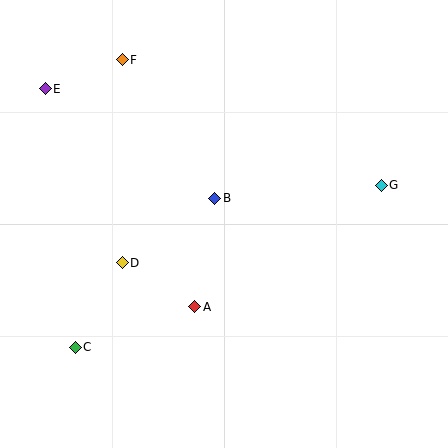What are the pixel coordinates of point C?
Point C is at (75, 347).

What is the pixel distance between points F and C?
The distance between F and C is 291 pixels.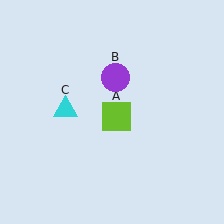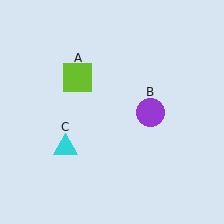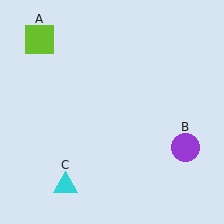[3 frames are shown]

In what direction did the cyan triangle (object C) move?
The cyan triangle (object C) moved down.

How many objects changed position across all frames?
3 objects changed position: lime square (object A), purple circle (object B), cyan triangle (object C).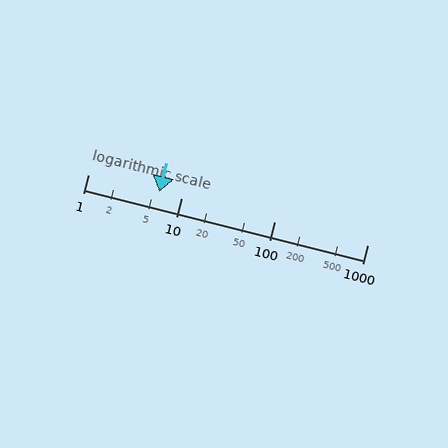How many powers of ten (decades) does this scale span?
The scale spans 3 decades, from 1 to 1000.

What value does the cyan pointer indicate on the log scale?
The pointer indicates approximately 5.8.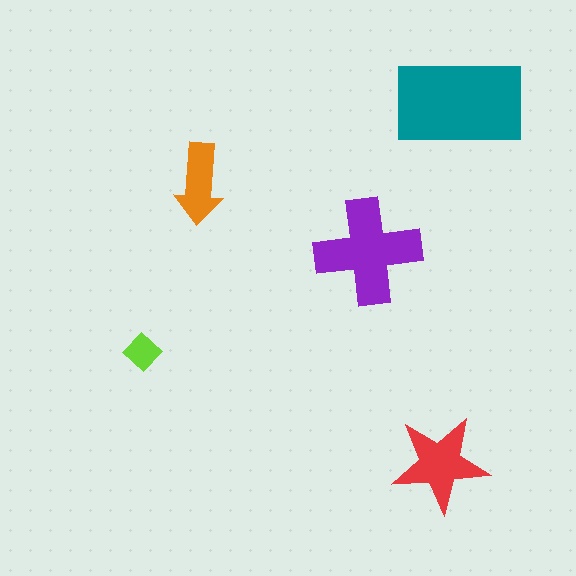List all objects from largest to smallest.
The teal rectangle, the purple cross, the red star, the orange arrow, the lime diamond.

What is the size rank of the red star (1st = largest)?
3rd.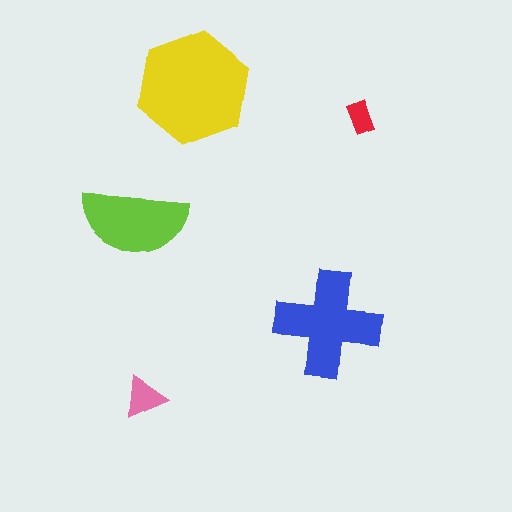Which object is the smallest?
The red rectangle.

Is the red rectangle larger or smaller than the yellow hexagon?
Smaller.